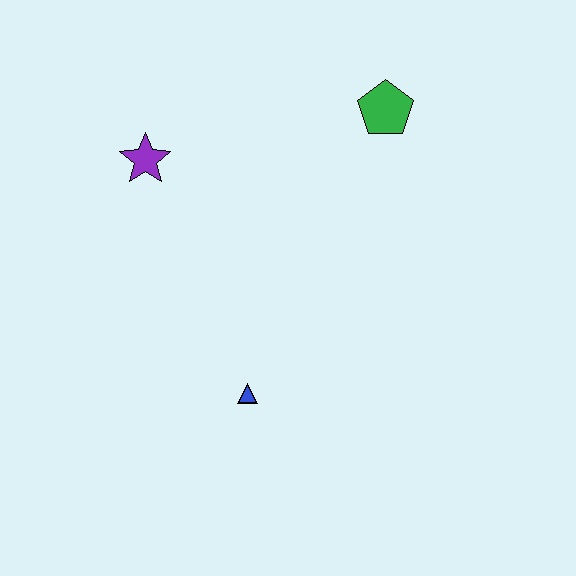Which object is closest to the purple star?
The green pentagon is closest to the purple star.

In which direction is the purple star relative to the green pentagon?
The purple star is to the left of the green pentagon.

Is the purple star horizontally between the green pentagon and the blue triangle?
No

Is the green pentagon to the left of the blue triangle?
No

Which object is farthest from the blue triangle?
The green pentagon is farthest from the blue triangle.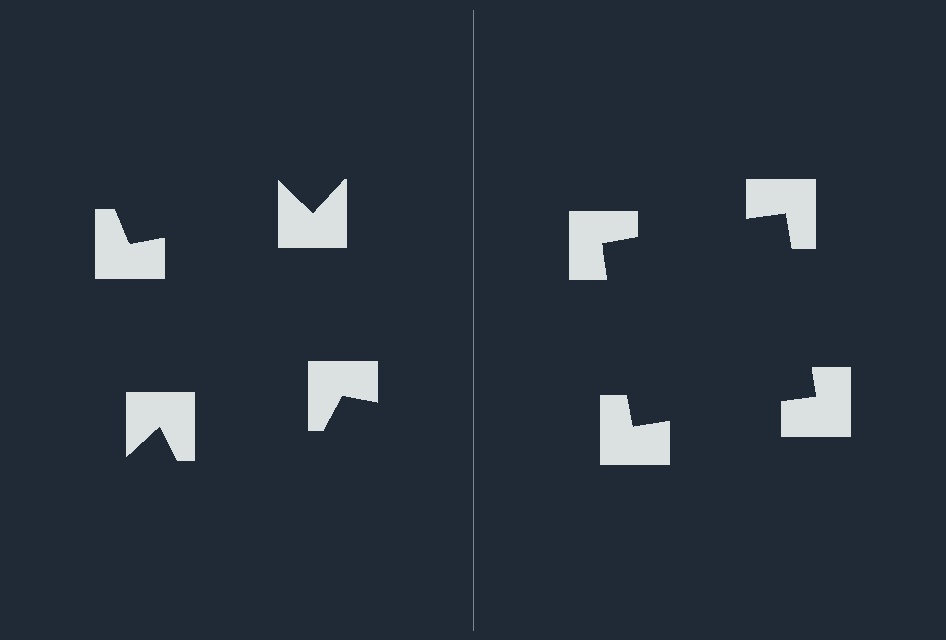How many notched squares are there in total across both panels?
8 — 4 on each side.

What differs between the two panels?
The notched squares are positioned identically on both sides; only the wedge orientations differ. On the right they align to a square; on the left they are misaligned.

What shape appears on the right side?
An illusory square.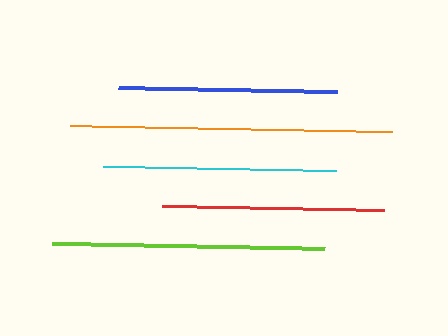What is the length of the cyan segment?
The cyan segment is approximately 234 pixels long.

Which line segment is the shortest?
The blue line is the shortest at approximately 219 pixels.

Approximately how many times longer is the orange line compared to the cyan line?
The orange line is approximately 1.4 times the length of the cyan line.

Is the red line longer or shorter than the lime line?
The lime line is longer than the red line.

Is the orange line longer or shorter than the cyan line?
The orange line is longer than the cyan line.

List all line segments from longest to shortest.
From longest to shortest: orange, lime, cyan, red, blue.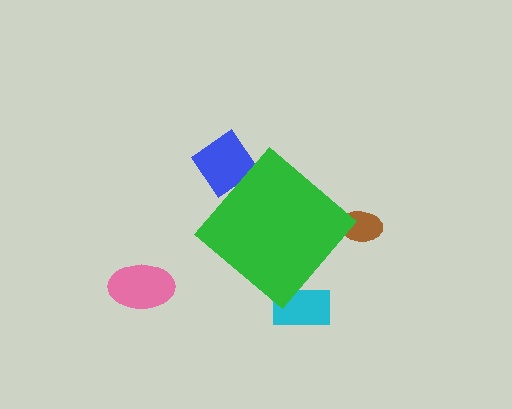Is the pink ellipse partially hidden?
No, the pink ellipse is fully visible.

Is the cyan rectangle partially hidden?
Yes, the cyan rectangle is partially hidden behind the green diamond.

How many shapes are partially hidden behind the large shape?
3 shapes are partially hidden.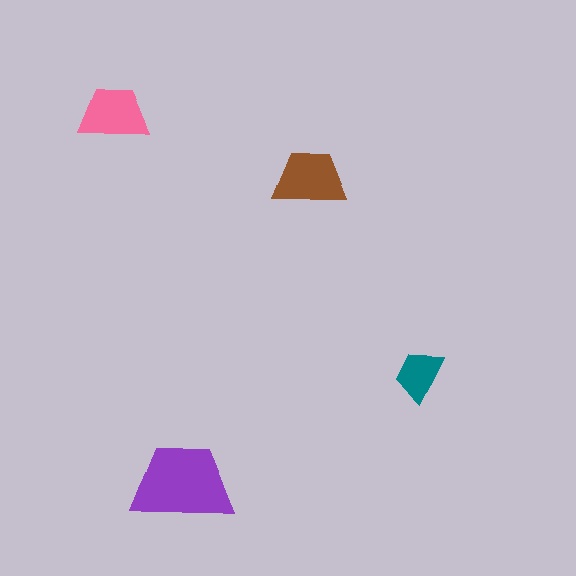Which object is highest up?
The pink trapezoid is topmost.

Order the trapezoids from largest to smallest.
the purple one, the brown one, the pink one, the teal one.